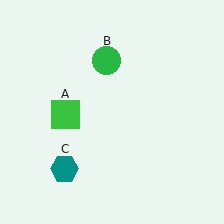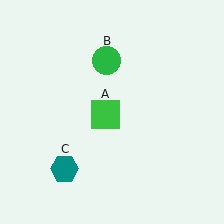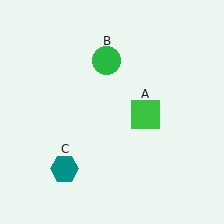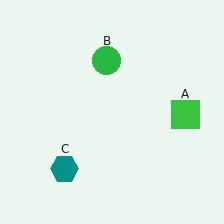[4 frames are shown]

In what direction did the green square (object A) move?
The green square (object A) moved right.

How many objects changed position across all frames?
1 object changed position: green square (object A).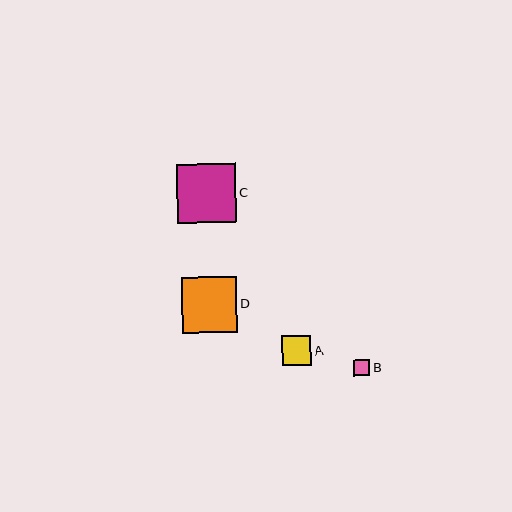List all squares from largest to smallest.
From largest to smallest: C, D, A, B.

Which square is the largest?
Square C is the largest with a size of approximately 60 pixels.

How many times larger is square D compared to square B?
Square D is approximately 3.4 times the size of square B.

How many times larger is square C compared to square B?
Square C is approximately 3.6 times the size of square B.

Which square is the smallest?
Square B is the smallest with a size of approximately 16 pixels.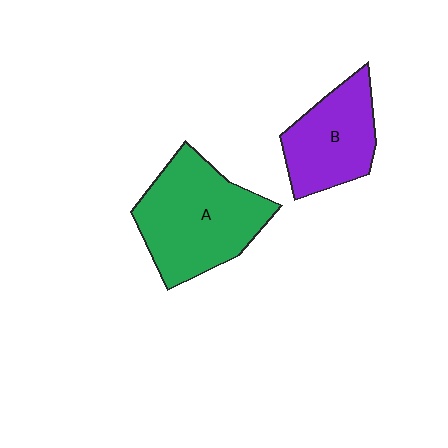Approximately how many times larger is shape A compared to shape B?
Approximately 1.5 times.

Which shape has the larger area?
Shape A (green).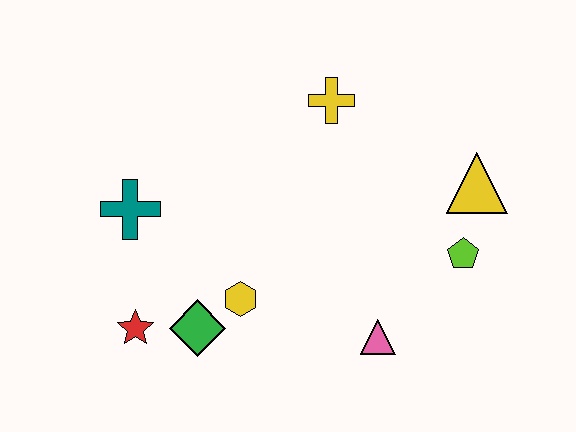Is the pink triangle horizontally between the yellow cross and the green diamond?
No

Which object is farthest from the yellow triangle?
The red star is farthest from the yellow triangle.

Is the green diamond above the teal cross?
No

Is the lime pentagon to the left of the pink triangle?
No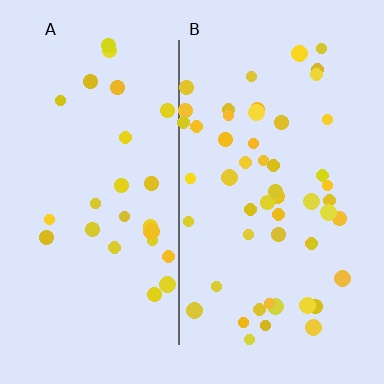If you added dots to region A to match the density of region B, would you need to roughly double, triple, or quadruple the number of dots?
Approximately double.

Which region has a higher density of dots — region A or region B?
B (the right).